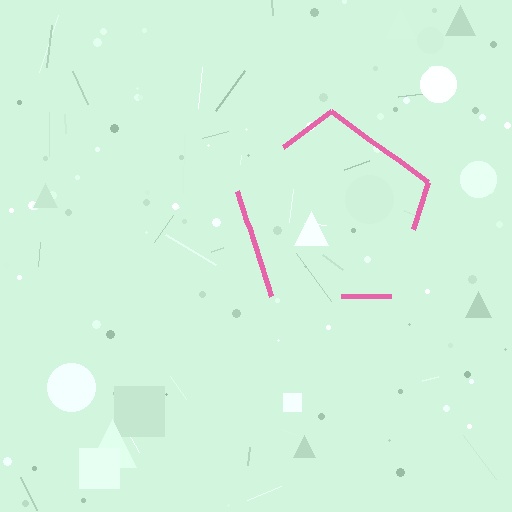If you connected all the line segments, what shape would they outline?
They would outline a pentagon.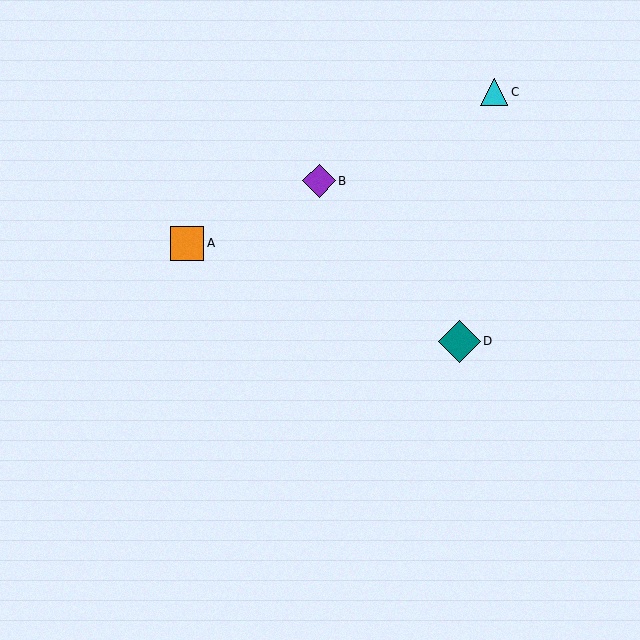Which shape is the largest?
The teal diamond (labeled D) is the largest.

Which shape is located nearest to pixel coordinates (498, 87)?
The cyan triangle (labeled C) at (494, 92) is nearest to that location.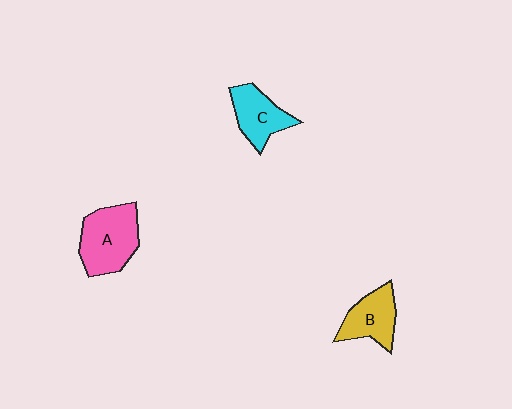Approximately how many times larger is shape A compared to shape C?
Approximately 1.4 times.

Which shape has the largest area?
Shape A (pink).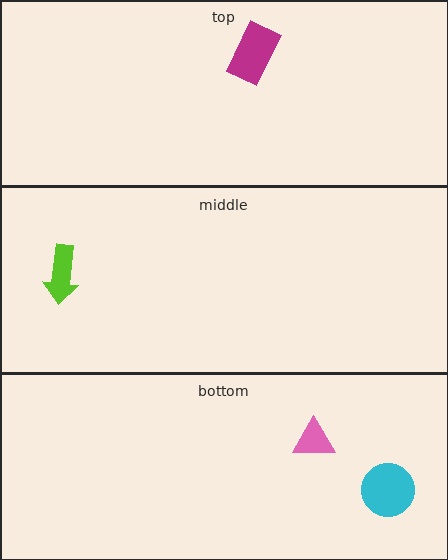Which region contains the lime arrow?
The middle region.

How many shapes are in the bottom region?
2.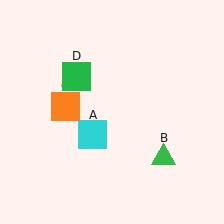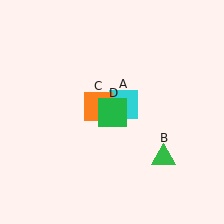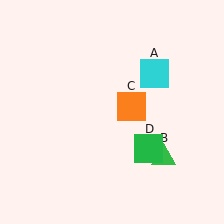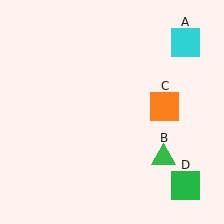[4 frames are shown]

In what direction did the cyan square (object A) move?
The cyan square (object A) moved up and to the right.